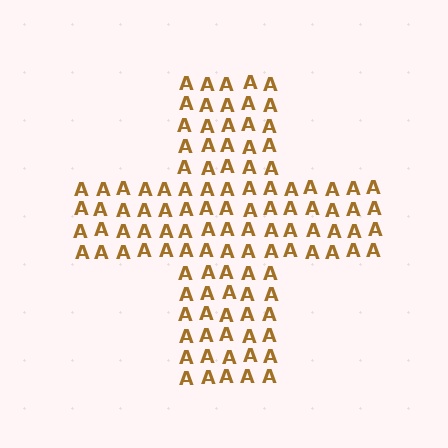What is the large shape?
The large shape is a cross.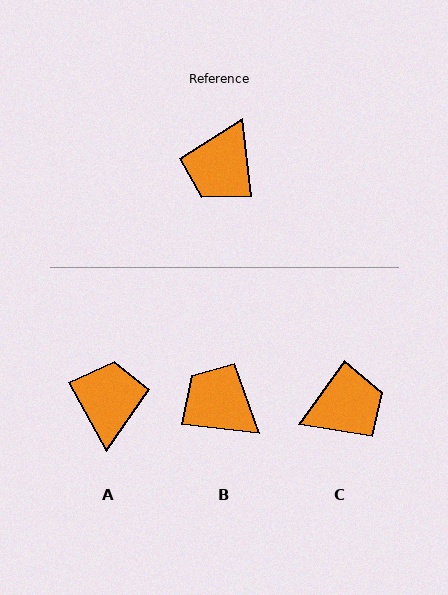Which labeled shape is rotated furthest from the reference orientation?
A, about 157 degrees away.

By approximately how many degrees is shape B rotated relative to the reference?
Approximately 103 degrees clockwise.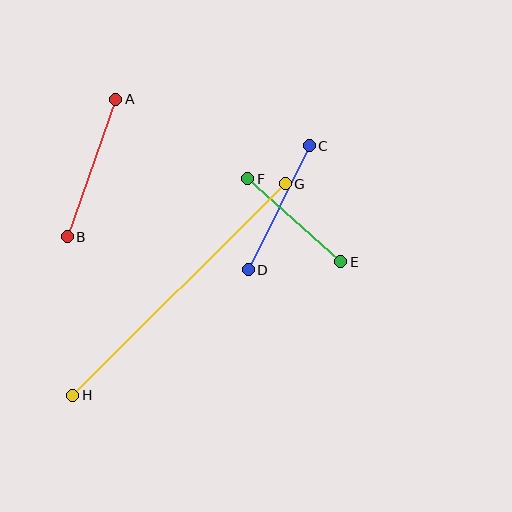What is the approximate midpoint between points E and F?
The midpoint is at approximately (294, 220) pixels.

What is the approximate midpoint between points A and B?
The midpoint is at approximately (92, 168) pixels.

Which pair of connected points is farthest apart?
Points G and H are farthest apart.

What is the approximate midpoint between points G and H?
The midpoint is at approximately (179, 290) pixels.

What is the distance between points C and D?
The distance is approximately 138 pixels.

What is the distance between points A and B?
The distance is approximately 146 pixels.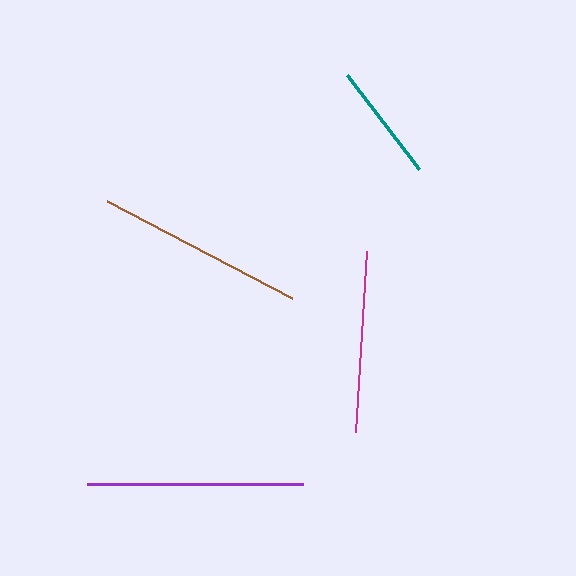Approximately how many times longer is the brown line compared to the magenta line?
The brown line is approximately 1.2 times the length of the magenta line.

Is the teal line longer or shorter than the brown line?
The brown line is longer than the teal line.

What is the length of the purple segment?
The purple segment is approximately 216 pixels long.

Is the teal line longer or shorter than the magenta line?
The magenta line is longer than the teal line.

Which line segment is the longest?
The purple line is the longest at approximately 216 pixels.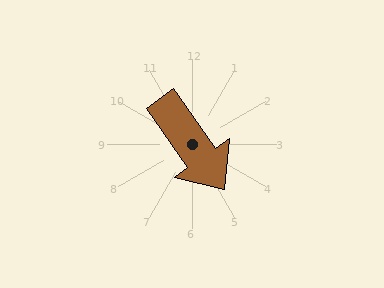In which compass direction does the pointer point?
Southeast.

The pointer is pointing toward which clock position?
Roughly 5 o'clock.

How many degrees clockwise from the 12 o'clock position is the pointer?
Approximately 145 degrees.